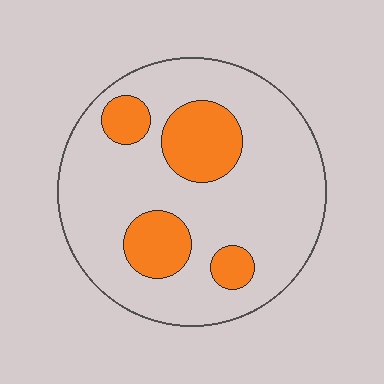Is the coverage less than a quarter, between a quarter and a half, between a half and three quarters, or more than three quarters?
Less than a quarter.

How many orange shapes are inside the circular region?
4.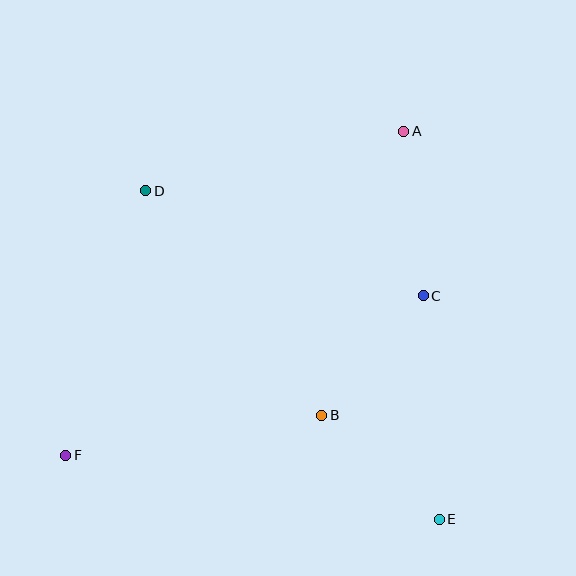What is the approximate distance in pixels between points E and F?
The distance between E and F is approximately 379 pixels.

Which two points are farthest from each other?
Points A and F are farthest from each other.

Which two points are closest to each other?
Points B and E are closest to each other.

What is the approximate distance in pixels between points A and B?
The distance between A and B is approximately 296 pixels.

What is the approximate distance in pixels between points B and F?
The distance between B and F is approximately 259 pixels.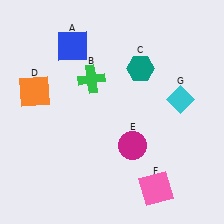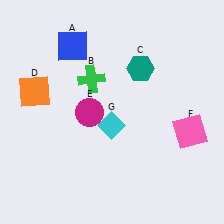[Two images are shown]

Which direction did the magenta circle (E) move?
The magenta circle (E) moved left.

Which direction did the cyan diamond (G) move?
The cyan diamond (G) moved left.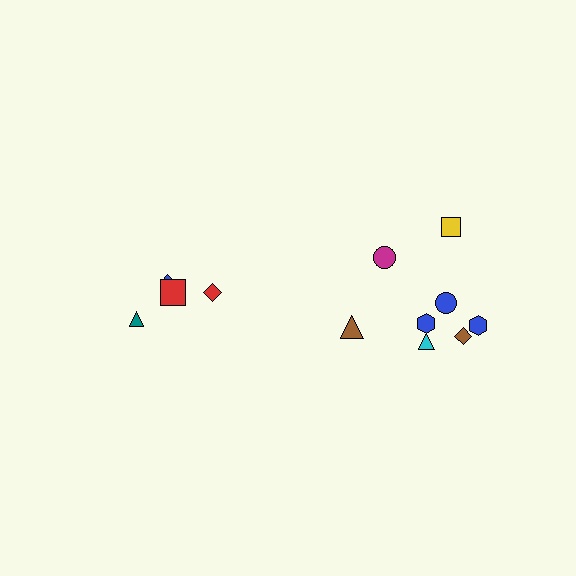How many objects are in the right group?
There are 8 objects.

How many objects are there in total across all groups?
There are 12 objects.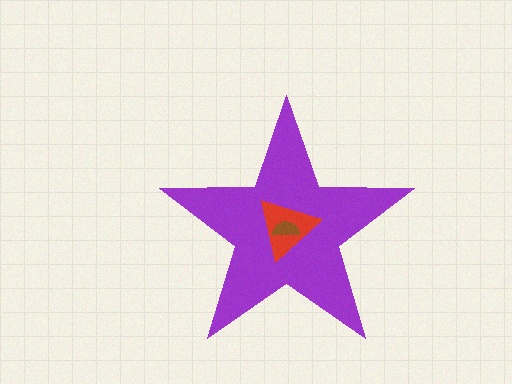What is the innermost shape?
The brown semicircle.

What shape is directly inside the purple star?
The red triangle.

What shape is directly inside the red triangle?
The brown semicircle.